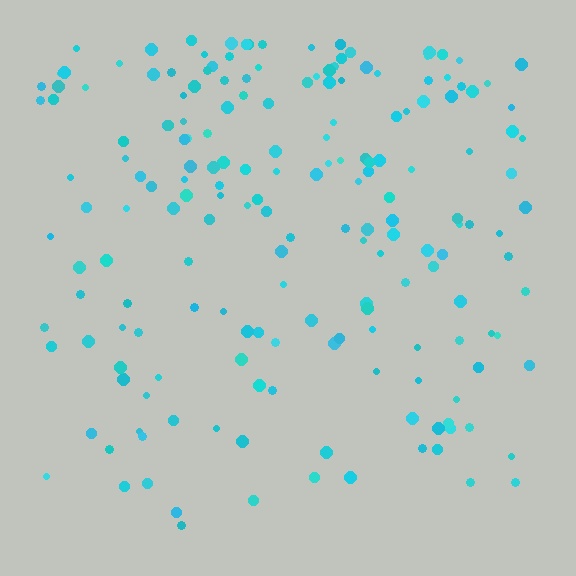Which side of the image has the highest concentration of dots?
The top.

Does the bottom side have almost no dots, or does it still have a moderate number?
Still a moderate number, just noticeably fewer than the top.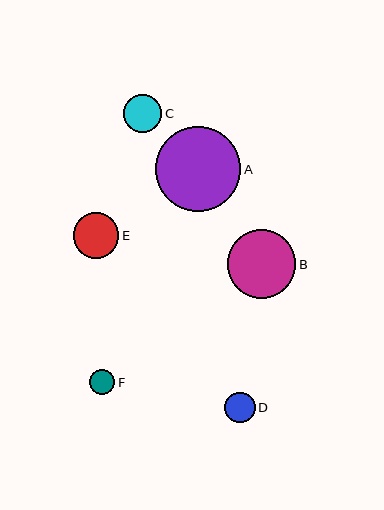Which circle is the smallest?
Circle F is the smallest with a size of approximately 25 pixels.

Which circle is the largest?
Circle A is the largest with a size of approximately 85 pixels.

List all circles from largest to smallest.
From largest to smallest: A, B, E, C, D, F.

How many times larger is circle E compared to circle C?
Circle E is approximately 1.2 times the size of circle C.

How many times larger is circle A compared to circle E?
Circle A is approximately 1.9 times the size of circle E.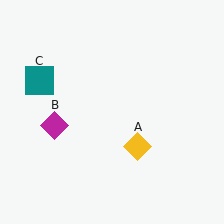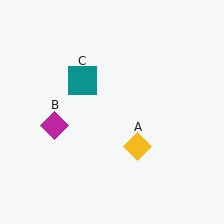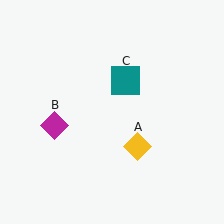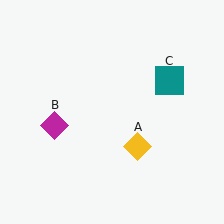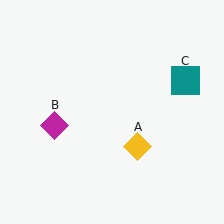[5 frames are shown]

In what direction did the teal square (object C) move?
The teal square (object C) moved right.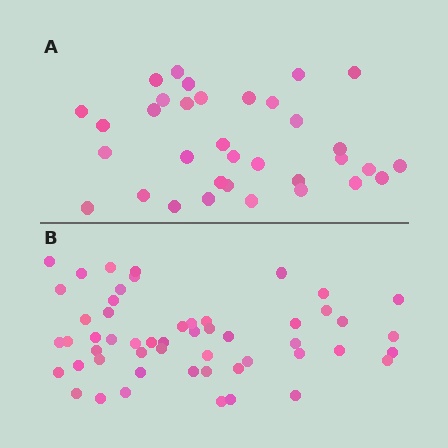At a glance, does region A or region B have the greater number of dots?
Region B (the bottom region) has more dots.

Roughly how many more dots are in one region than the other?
Region B has approximately 20 more dots than region A.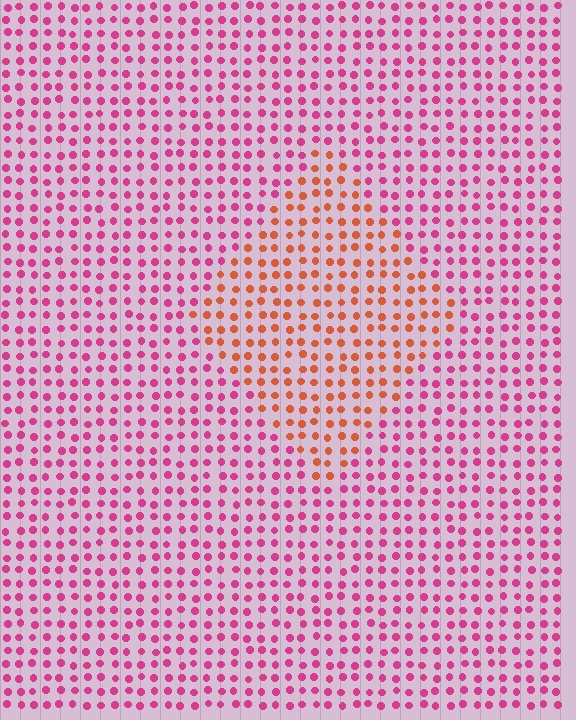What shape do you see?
I see a diamond.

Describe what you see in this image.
The image is filled with small magenta elements in a uniform arrangement. A diamond-shaped region is visible where the elements are tinted to a slightly different hue, forming a subtle color boundary.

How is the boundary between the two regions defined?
The boundary is defined purely by a slight shift in hue (about 45 degrees). Spacing, size, and orientation are identical on both sides.